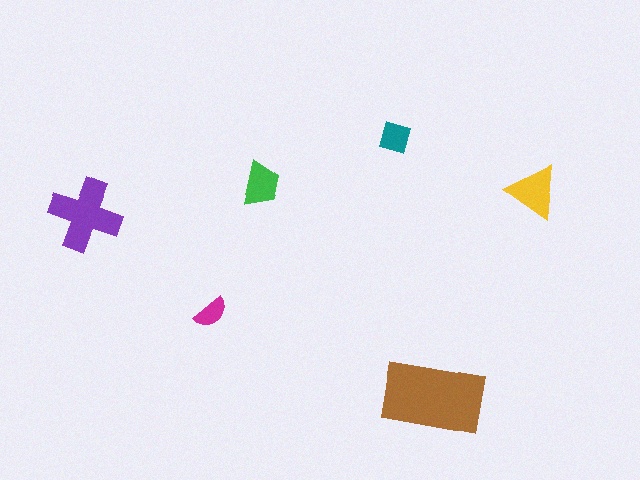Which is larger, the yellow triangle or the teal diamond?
The yellow triangle.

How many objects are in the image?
There are 6 objects in the image.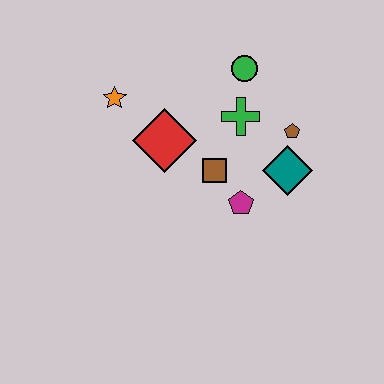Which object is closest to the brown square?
The magenta pentagon is closest to the brown square.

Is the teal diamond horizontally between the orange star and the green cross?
No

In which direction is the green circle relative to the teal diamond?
The green circle is above the teal diamond.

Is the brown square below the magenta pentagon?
No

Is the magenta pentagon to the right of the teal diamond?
No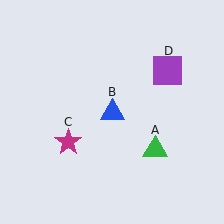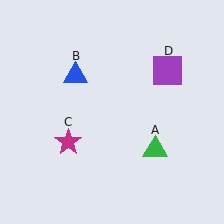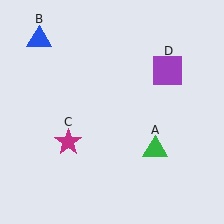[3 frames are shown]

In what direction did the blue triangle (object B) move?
The blue triangle (object B) moved up and to the left.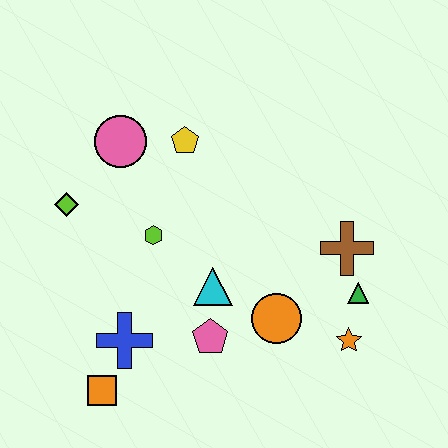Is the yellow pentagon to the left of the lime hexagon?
No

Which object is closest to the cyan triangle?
The pink pentagon is closest to the cyan triangle.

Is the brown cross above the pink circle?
No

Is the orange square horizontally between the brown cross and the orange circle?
No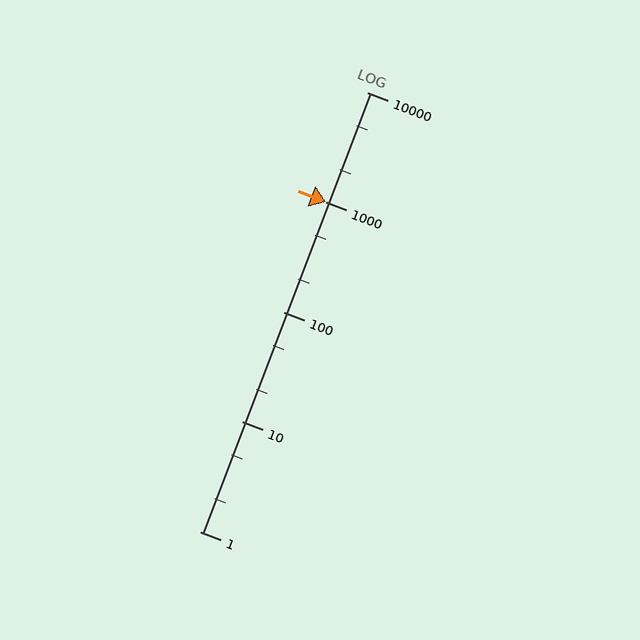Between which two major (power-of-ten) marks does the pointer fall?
The pointer is between 1000 and 10000.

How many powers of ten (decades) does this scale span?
The scale spans 4 decades, from 1 to 10000.